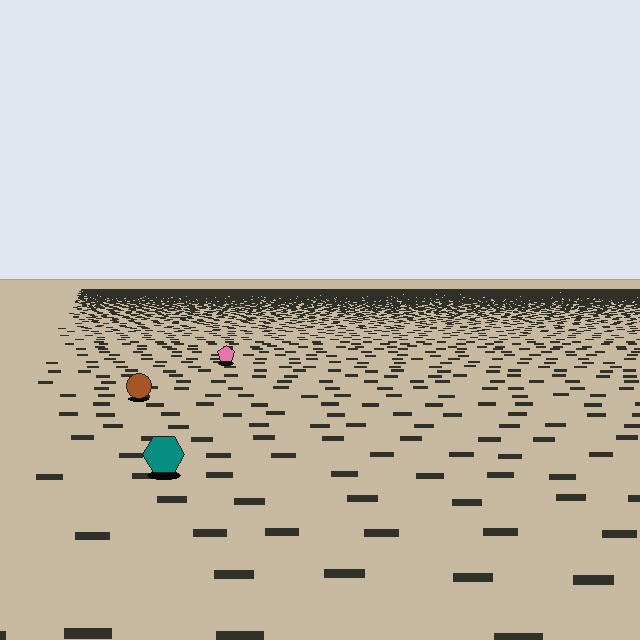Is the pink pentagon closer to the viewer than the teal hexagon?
No. The teal hexagon is closer — you can tell from the texture gradient: the ground texture is coarser near it.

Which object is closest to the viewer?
The teal hexagon is closest. The texture marks near it are larger and more spread out.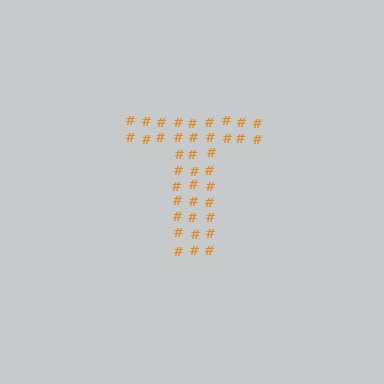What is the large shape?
The large shape is the letter T.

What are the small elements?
The small elements are hash symbols.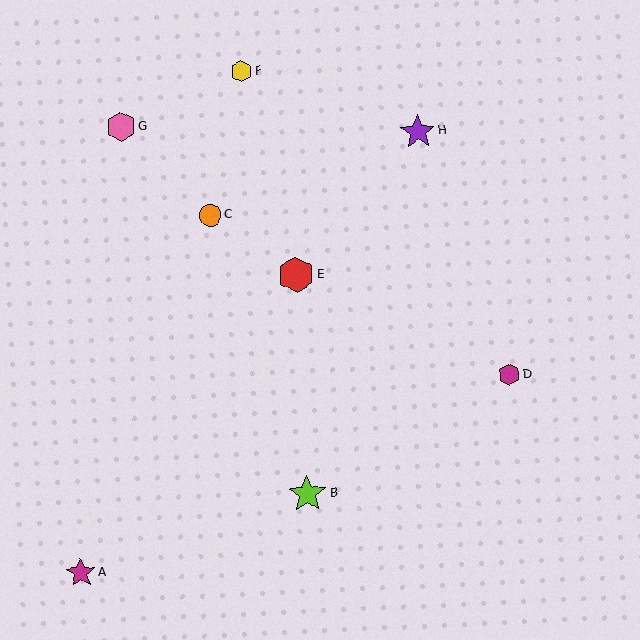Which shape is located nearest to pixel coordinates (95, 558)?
The magenta star (labeled A) at (81, 573) is nearest to that location.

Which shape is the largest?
The lime star (labeled B) is the largest.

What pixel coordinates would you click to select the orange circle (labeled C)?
Click at (210, 215) to select the orange circle C.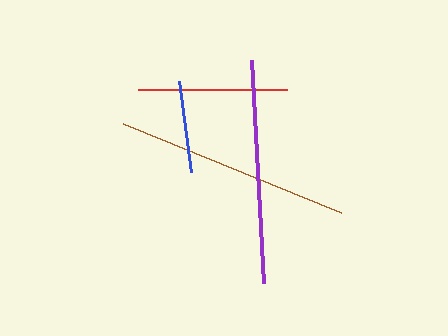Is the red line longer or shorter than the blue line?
The red line is longer than the blue line.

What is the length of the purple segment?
The purple segment is approximately 223 pixels long.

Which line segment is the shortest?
The blue line is the shortest at approximately 92 pixels.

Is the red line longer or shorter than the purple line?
The purple line is longer than the red line.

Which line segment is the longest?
The brown line is the longest at approximately 235 pixels.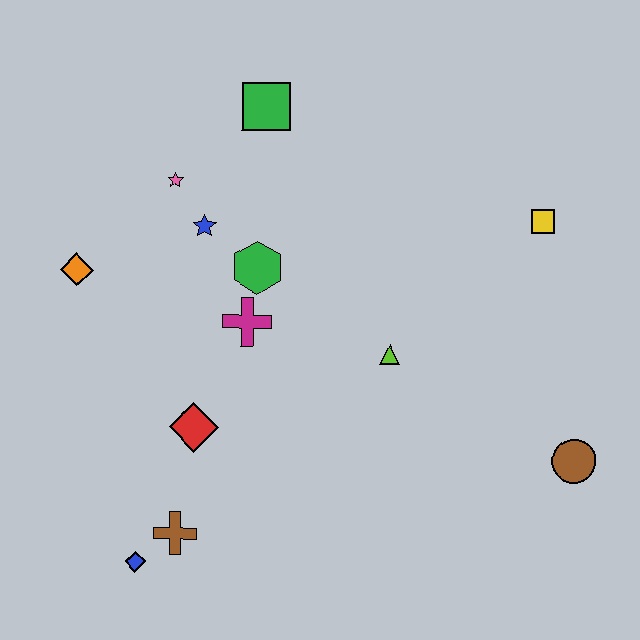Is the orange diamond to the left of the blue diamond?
Yes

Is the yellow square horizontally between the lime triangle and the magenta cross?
No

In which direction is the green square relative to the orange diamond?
The green square is to the right of the orange diamond.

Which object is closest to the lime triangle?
The magenta cross is closest to the lime triangle.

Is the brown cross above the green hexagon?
No